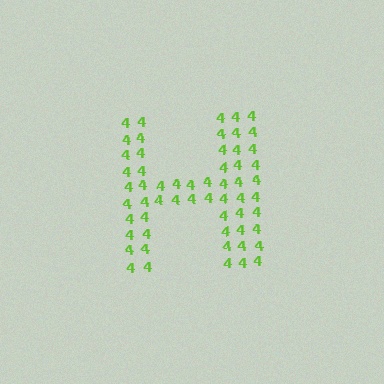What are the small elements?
The small elements are digit 4's.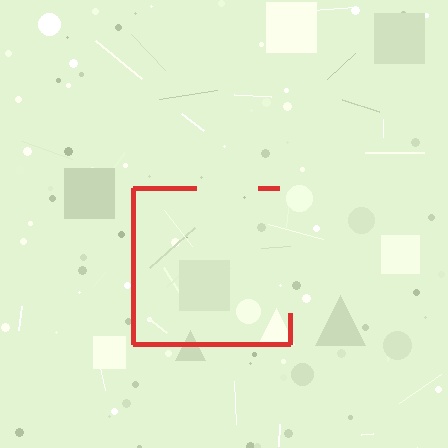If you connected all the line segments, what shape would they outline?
They would outline a square.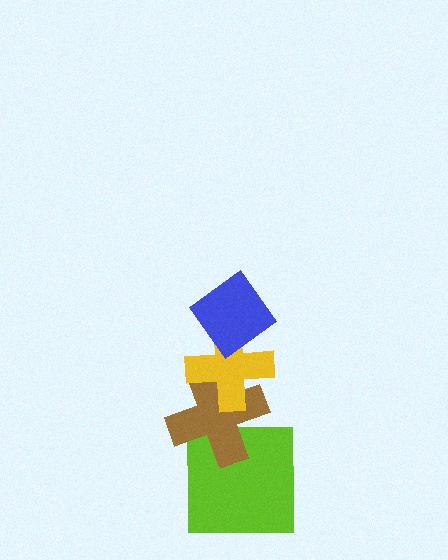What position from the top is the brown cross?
The brown cross is 3rd from the top.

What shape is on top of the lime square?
The brown cross is on top of the lime square.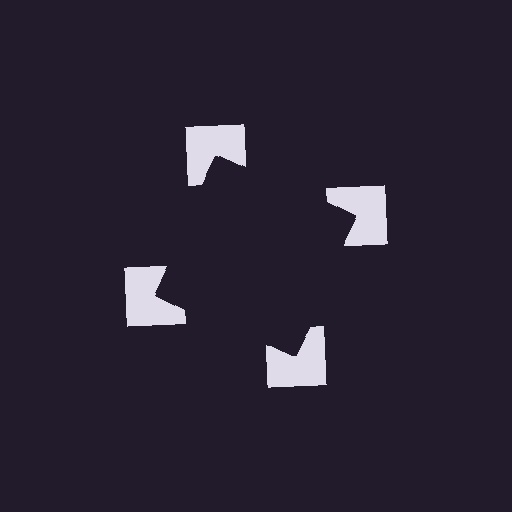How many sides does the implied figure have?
4 sides.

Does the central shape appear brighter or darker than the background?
It typically appears slightly darker than the background, even though no actual brightness change is drawn.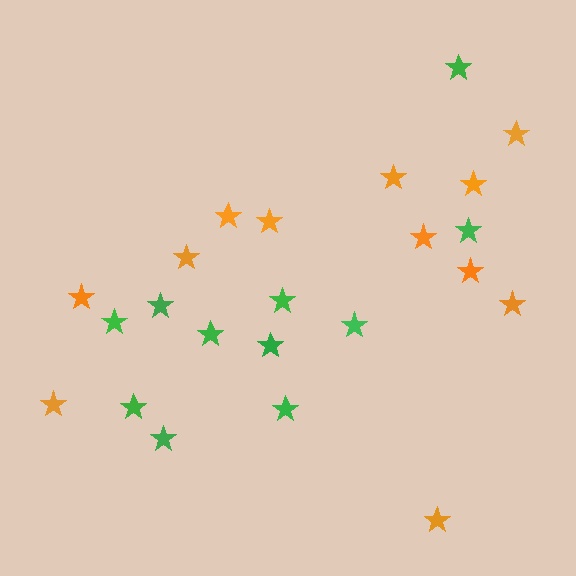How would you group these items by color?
There are 2 groups: one group of green stars (11) and one group of orange stars (12).